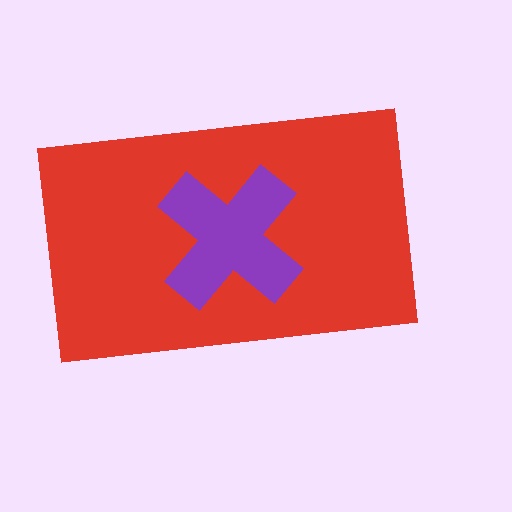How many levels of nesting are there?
2.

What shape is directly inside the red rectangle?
The purple cross.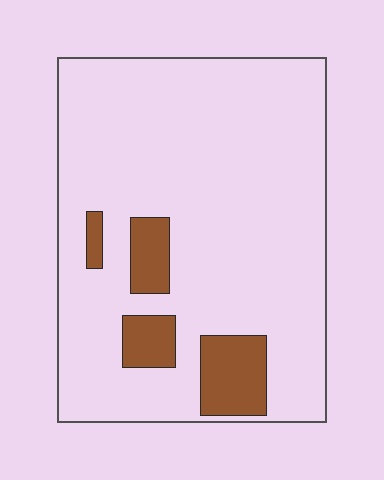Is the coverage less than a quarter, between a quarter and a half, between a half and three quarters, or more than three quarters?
Less than a quarter.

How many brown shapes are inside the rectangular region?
4.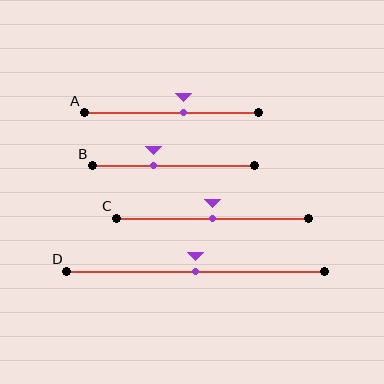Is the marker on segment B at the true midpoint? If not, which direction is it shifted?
No, the marker on segment B is shifted to the left by about 12% of the segment length.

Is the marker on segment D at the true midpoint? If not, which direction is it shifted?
Yes, the marker on segment D is at the true midpoint.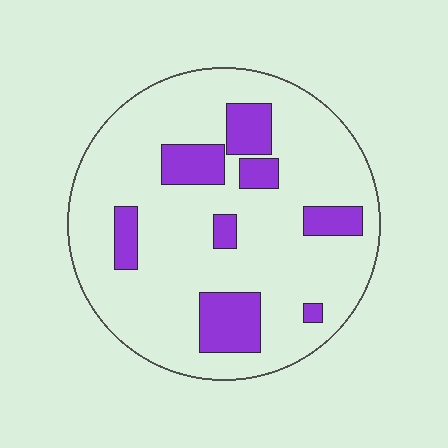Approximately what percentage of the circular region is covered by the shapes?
Approximately 20%.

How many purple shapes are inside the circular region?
8.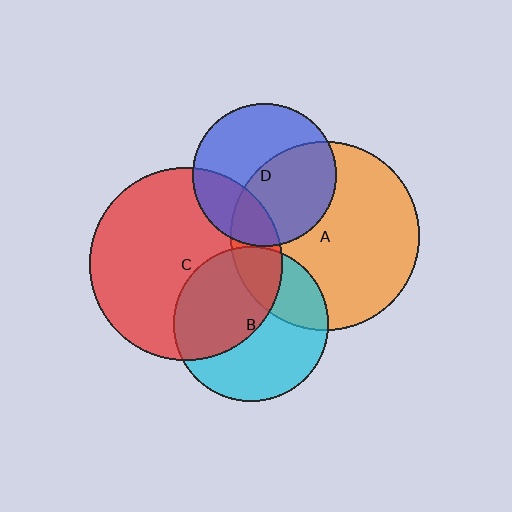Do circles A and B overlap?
Yes.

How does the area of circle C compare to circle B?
Approximately 1.5 times.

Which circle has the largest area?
Circle C (red).